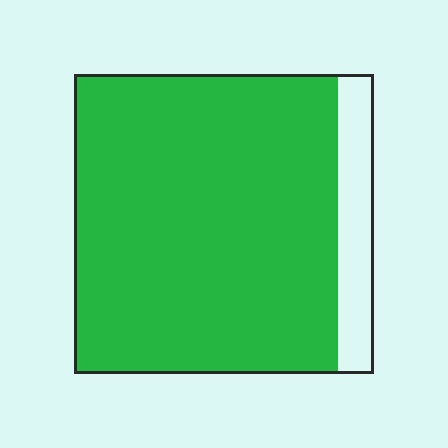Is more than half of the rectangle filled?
Yes.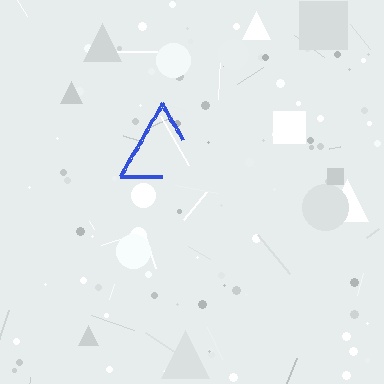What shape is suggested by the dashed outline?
The dashed outline suggests a triangle.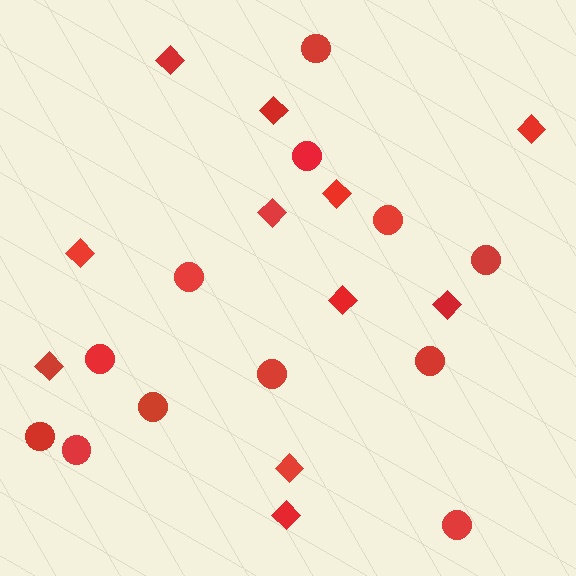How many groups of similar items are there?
There are 2 groups: one group of circles (12) and one group of diamonds (11).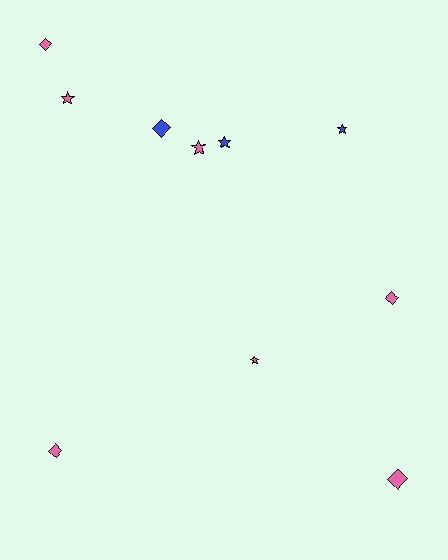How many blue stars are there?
There are 2 blue stars.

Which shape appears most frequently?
Diamond, with 5 objects.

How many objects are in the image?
There are 10 objects.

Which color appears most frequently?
Pink, with 7 objects.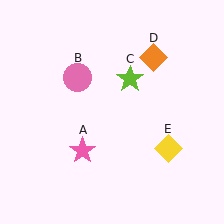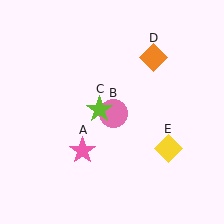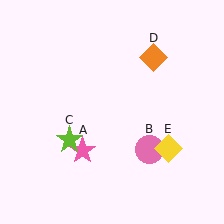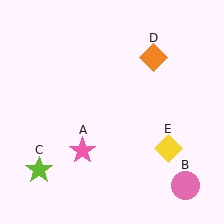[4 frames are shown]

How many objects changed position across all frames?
2 objects changed position: pink circle (object B), lime star (object C).